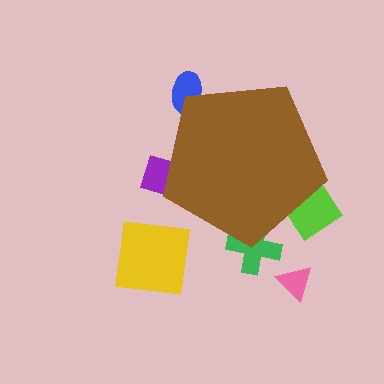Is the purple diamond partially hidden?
Yes, the purple diamond is partially hidden behind the brown pentagon.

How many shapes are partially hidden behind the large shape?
4 shapes are partially hidden.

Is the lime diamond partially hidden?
Yes, the lime diamond is partially hidden behind the brown pentagon.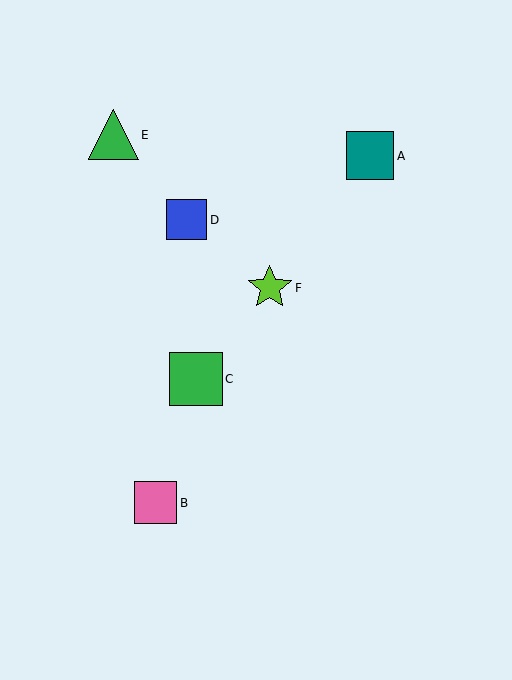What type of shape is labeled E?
Shape E is a green triangle.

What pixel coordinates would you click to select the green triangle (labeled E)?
Click at (114, 135) to select the green triangle E.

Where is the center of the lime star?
The center of the lime star is at (270, 288).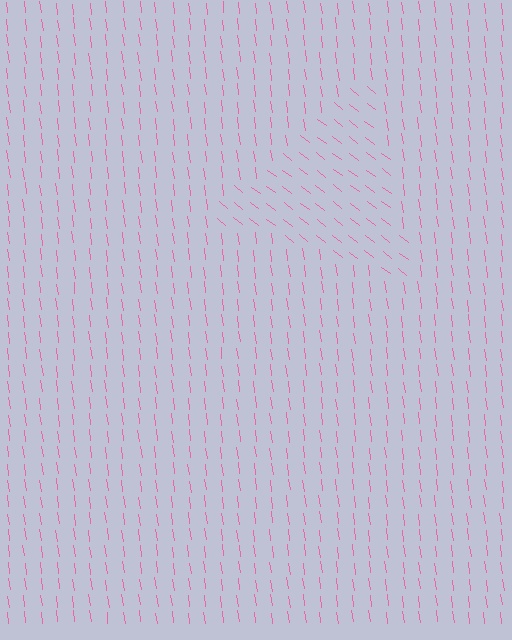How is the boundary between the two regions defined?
The boundary is defined purely by a change in line orientation (approximately 45 degrees difference). All lines are the same color and thickness.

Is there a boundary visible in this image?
Yes, there is a texture boundary formed by a change in line orientation.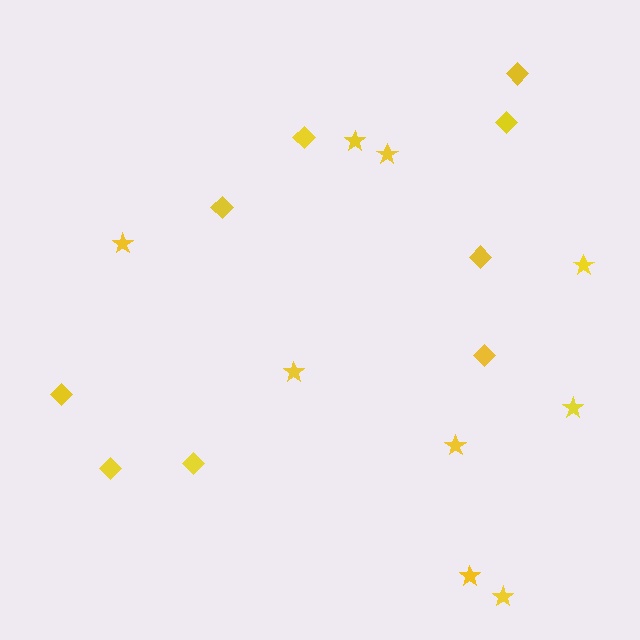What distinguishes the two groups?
There are 2 groups: one group of diamonds (9) and one group of stars (9).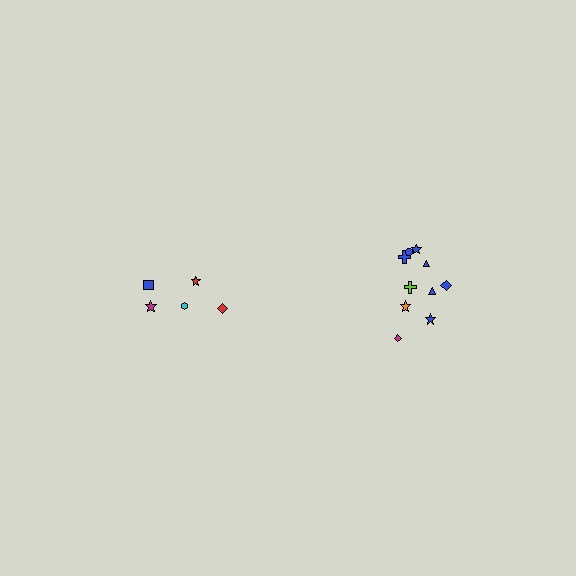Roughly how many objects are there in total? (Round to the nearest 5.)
Roughly 15 objects in total.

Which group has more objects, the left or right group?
The right group.